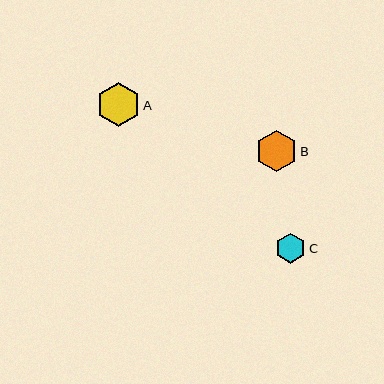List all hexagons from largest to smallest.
From largest to smallest: A, B, C.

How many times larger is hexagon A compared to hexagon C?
Hexagon A is approximately 1.5 times the size of hexagon C.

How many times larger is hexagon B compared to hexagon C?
Hexagon B is approximately 1.4 times the size of hexagon C.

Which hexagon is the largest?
Hexagon A is the largest with a size of approximately 44 pixels.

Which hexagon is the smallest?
Hexagon C is the smallest with a size of approximately 30 pixels.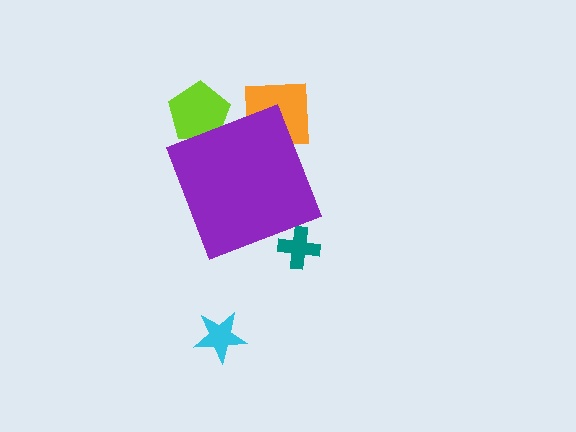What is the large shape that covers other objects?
A purple diamond.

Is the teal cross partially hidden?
Yes, the teal cross is partially hidden behind the purple diamond.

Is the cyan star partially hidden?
No, the cyan star is fully visible.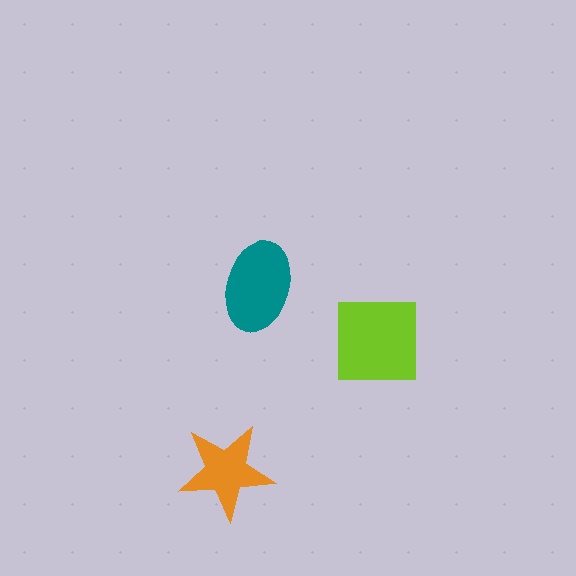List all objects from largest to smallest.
The lime square, the teal ellipse, the orange star.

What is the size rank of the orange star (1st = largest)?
3rd.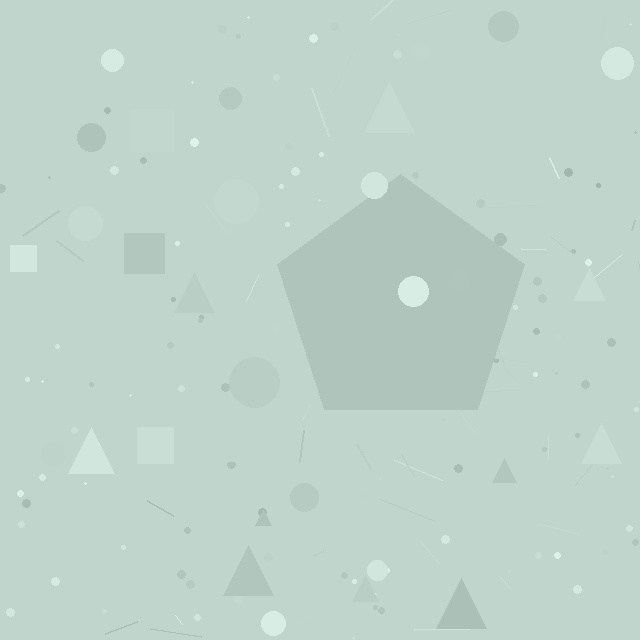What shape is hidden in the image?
A pentagon is hidden in the image.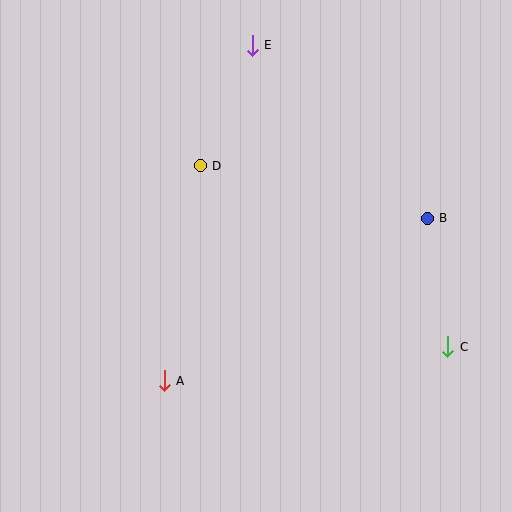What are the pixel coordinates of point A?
Point A is at (164, 381).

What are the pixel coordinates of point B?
Point B is at (427, 218).